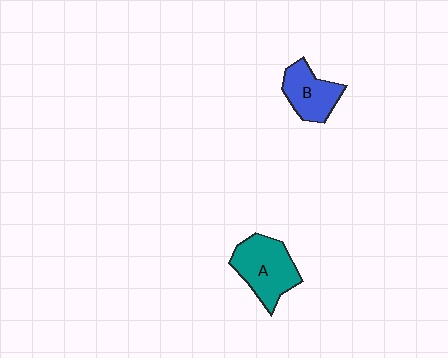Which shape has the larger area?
Shape A (teal).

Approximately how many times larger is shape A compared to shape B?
Approximately 1.4 times.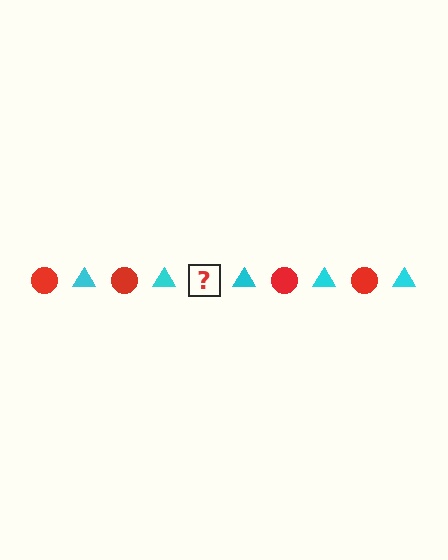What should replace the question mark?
The question mark should be replaced with a red circle.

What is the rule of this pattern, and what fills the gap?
The rule is that the pattern alternates between red circle and cyan triangle. The gap should be filled with a red circle.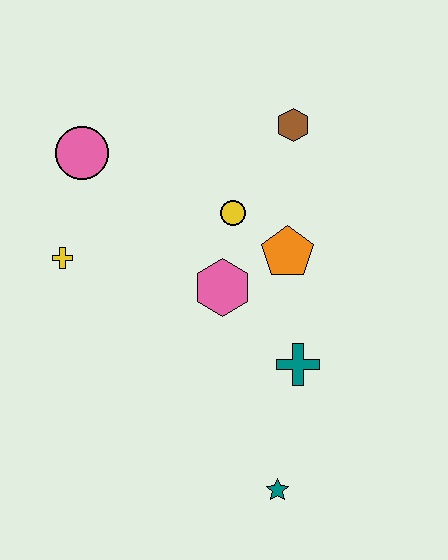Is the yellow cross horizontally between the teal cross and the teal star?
No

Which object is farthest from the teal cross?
The pink circle is farthest from the teal cross.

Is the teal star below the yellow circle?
Yes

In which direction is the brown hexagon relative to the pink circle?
The brown hexagon is to the right of the pink circle.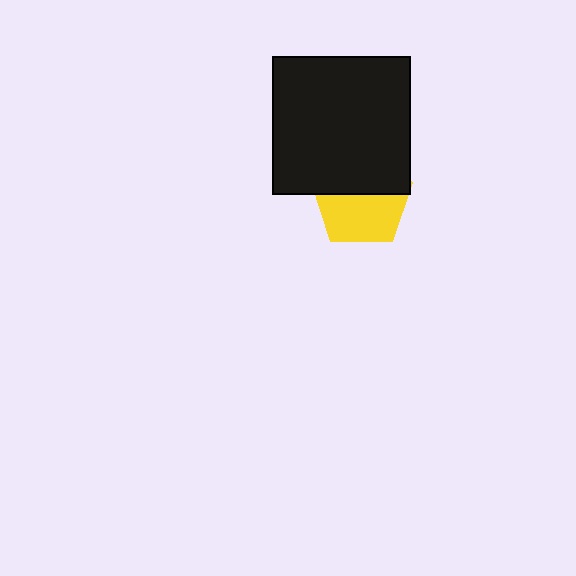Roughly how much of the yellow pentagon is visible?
About half of it is visible (roughly 53%).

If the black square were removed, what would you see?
You would see the complete yellow pentagon.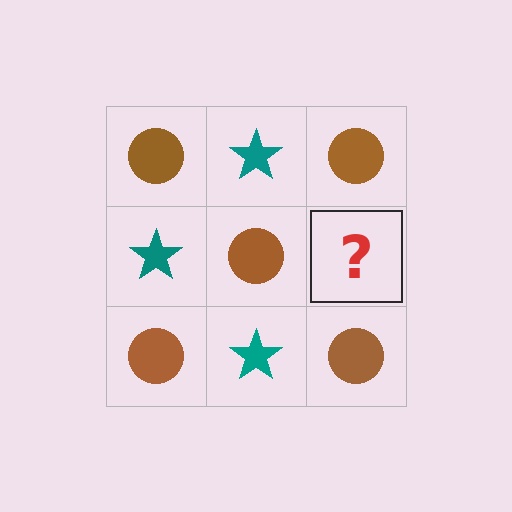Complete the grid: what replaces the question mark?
The question mark should be replaced with a teal star.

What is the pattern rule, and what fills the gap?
The rule is that it alternates brown circle and teal star in a checkerboard pattern. The gap should be filled with a teal star.